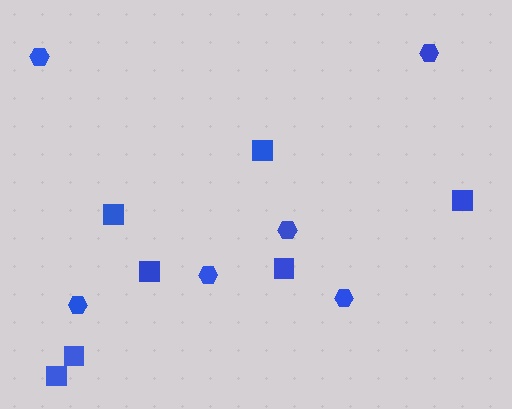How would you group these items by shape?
There are 2 groups: one group of hexagons (6) and one group of squares (7).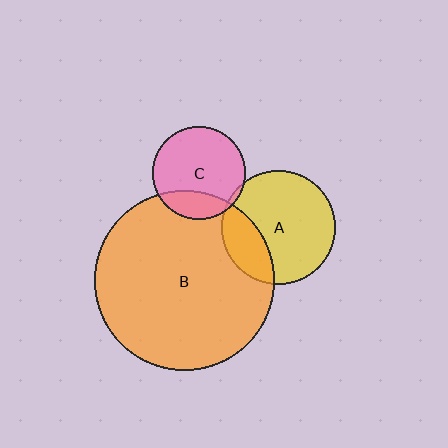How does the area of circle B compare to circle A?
Approximately 2.5 times.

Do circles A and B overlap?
Yes.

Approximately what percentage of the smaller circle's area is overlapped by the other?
Approximately 25%.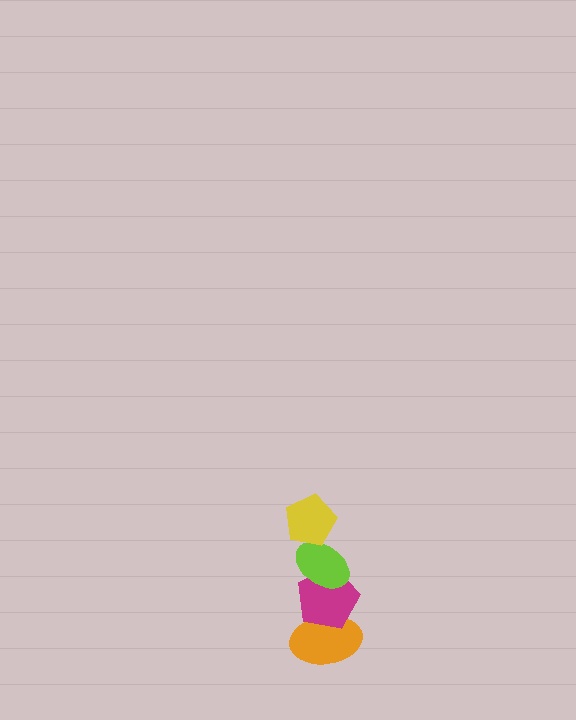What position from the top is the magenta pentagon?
The magenta pentagon is 3rd from the top.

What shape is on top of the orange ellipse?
The magenta pentagon is on top of the orange ellipse.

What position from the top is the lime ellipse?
The lime ellipse is 2nd from the top.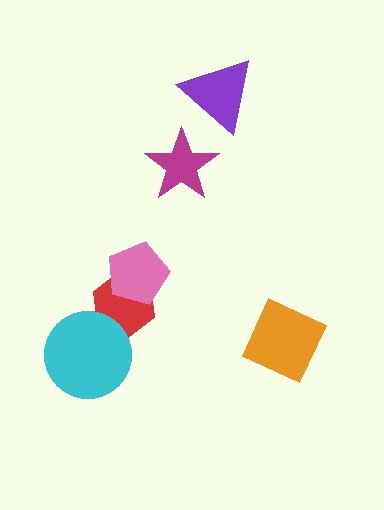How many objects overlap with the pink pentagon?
1 object overlaps with the pink pentagon.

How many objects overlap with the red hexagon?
2 objects overlap with the red hexagon.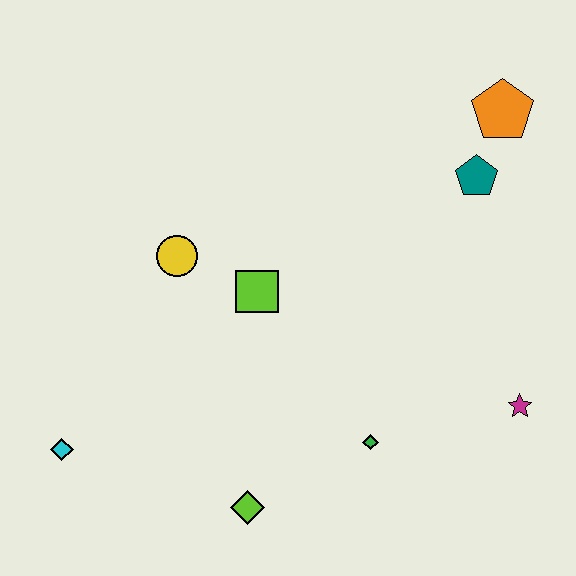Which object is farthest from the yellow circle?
The magenta star is farthest from the yellow circle.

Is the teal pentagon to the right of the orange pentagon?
No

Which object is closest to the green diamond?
The lime diamond is closest to the green diamond.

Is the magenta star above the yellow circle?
No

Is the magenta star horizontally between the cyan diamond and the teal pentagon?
No